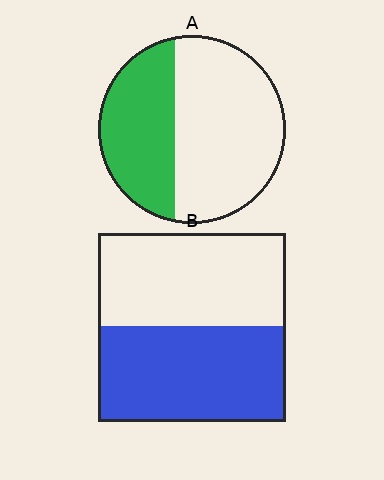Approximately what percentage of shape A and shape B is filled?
A is approximately 40% and B is approximately 50%.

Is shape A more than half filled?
No.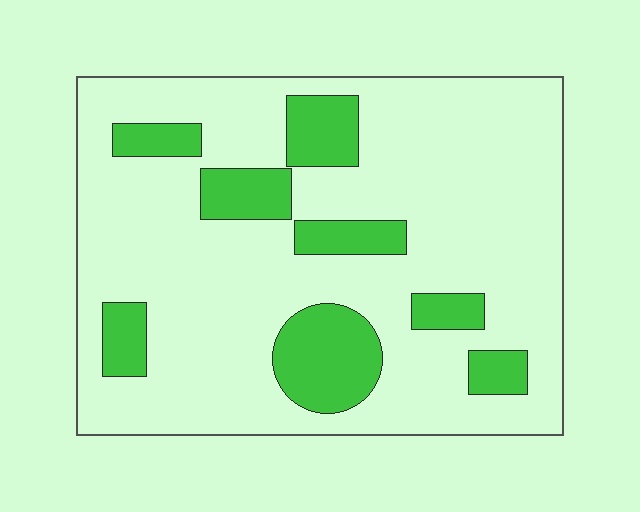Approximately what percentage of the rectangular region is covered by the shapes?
Approximately 20%.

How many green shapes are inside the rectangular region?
8.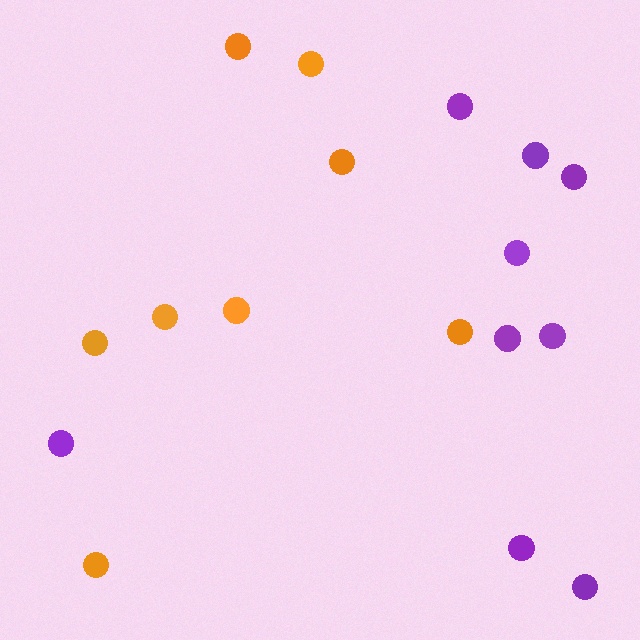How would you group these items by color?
There are 2 groups: one group of purple circles (9) and one group of orange circles (8).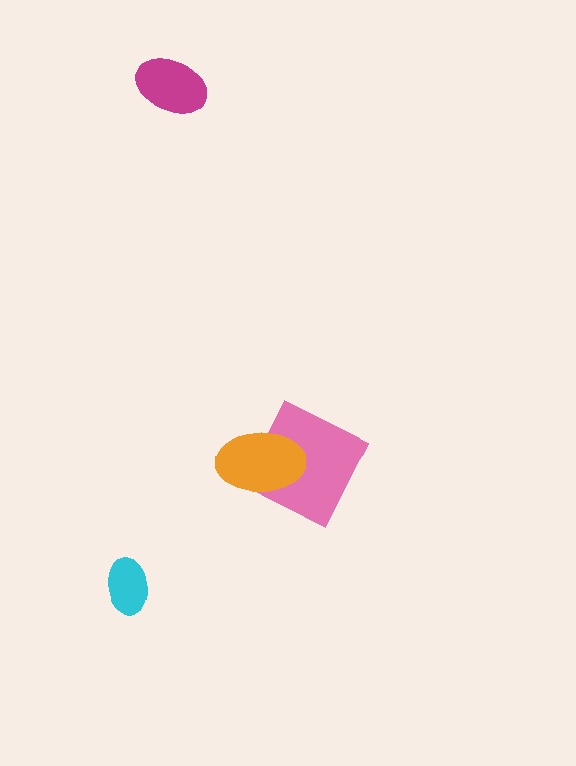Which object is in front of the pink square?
The orange ellipse is in front of the pink square.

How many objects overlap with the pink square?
1 object overlaps with the pink square.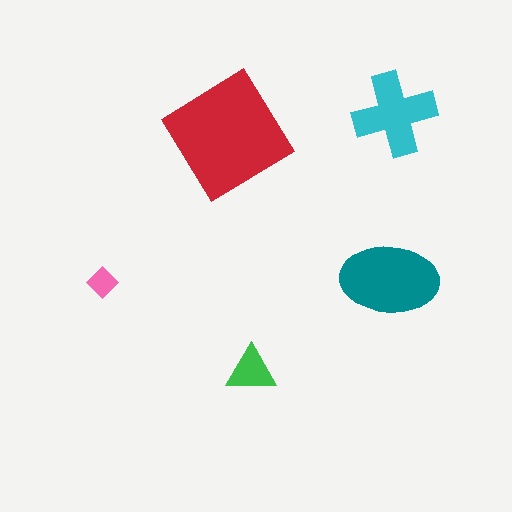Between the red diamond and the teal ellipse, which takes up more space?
The red diamond.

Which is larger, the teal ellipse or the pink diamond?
The teal ellipse.